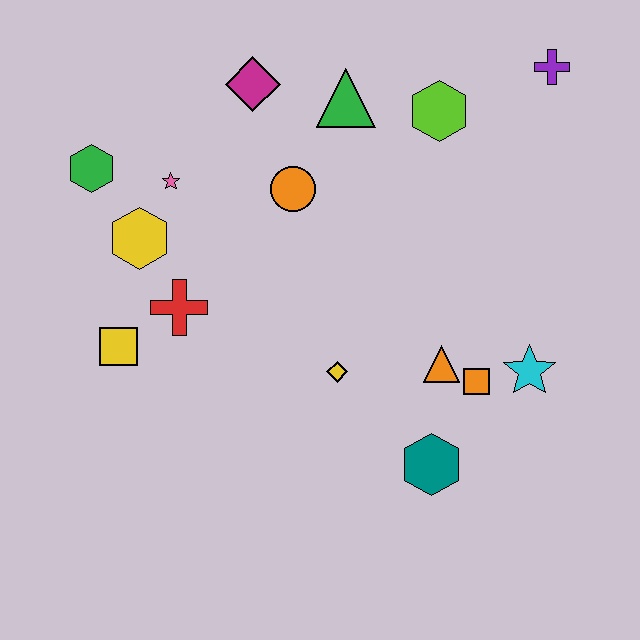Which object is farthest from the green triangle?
The teal hexagon is farthest from the green triangle.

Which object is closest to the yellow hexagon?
The pink star is closest to the yellow hexagon.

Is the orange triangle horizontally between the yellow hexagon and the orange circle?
No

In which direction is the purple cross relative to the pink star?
The purple cross is to the right of the pink star.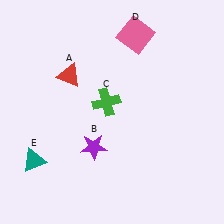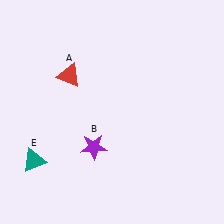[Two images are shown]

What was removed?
The green cross (C), the pink square (D) were removed in Image 2.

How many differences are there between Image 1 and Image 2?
There are 2 differences between the two images.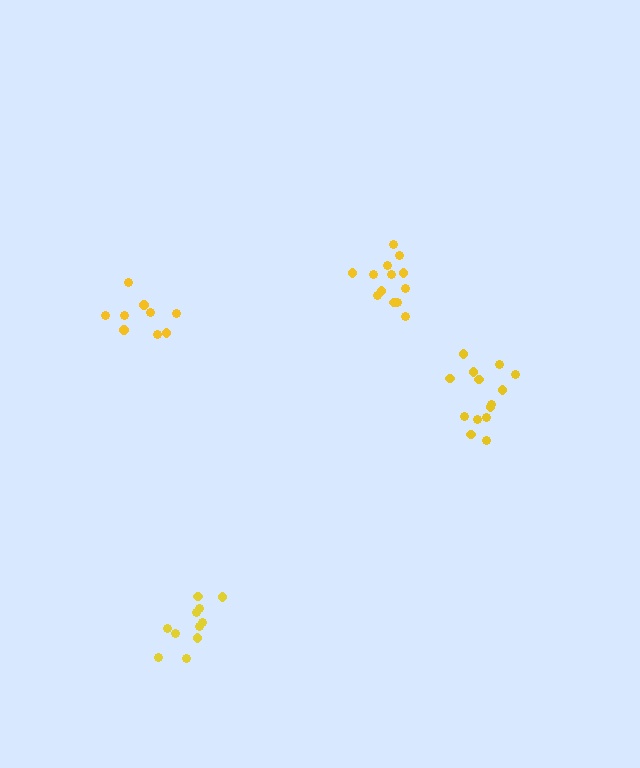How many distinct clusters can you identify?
There are 4 distinct clusters.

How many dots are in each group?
Group 1: 13 dots, Group 2: 14 dots, Group 3: 12 dots, Group 4: 9 dots (48 total).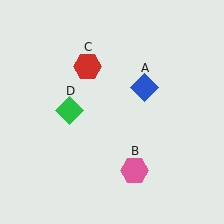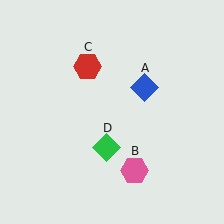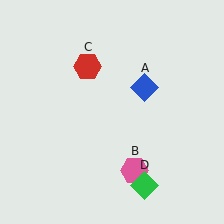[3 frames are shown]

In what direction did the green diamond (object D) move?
The green diamond (object D) moved down and to the right.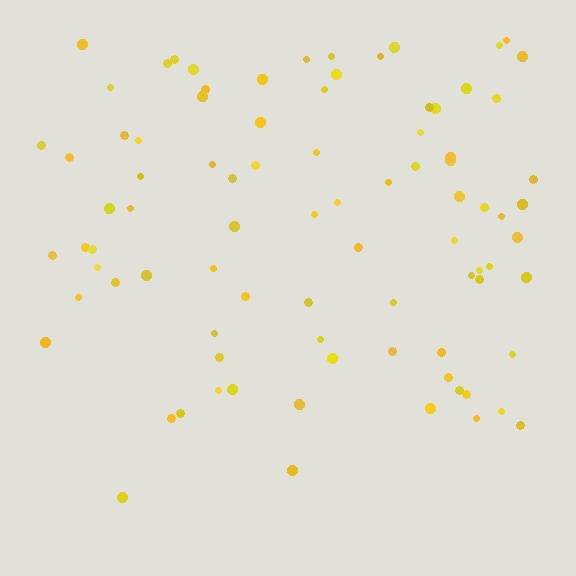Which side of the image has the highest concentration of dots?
The top.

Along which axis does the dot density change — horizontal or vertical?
Vertical.